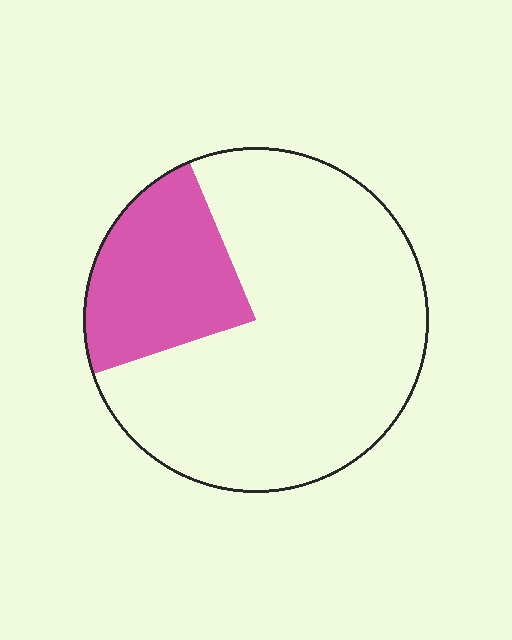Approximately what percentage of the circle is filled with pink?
Approximately 25%.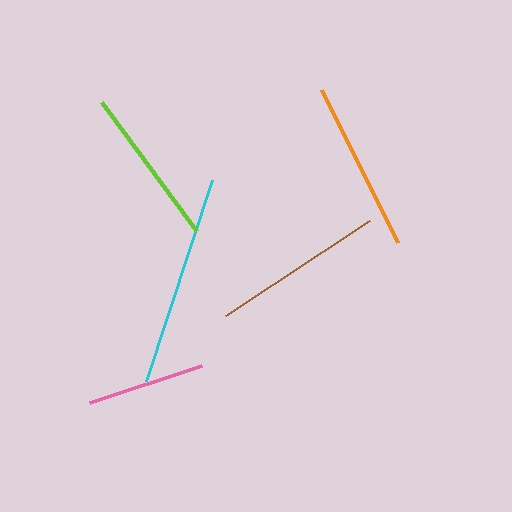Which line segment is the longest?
The cyan line is the longest at approximately 212 pixels.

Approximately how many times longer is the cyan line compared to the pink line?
The cyan line is approximately 1.8 times the length of the pink line.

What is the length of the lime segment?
The lime segment is approximately 161 pixels long.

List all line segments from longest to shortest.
From longest to shortest: cyan, brown, orange, lime, pink.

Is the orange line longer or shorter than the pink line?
The orange line is longer than the pink line.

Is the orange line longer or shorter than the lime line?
The orange line is longer than the lime line.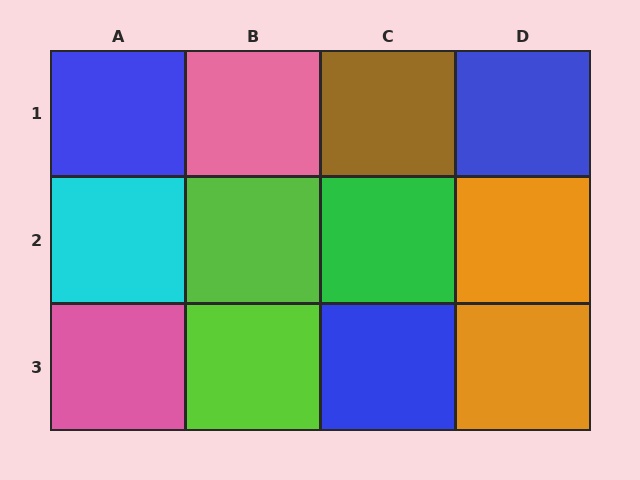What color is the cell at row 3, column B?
Lime.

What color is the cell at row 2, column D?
Orange.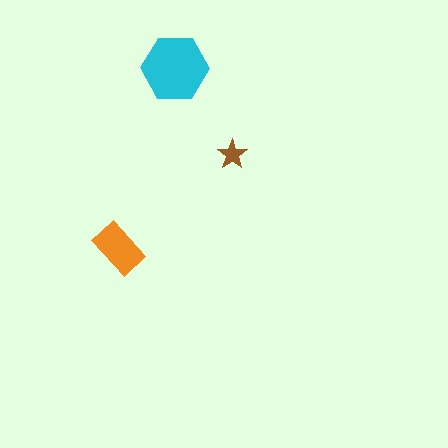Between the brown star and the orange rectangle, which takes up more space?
The orange rectangle.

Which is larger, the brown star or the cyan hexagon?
The cyan hexagon.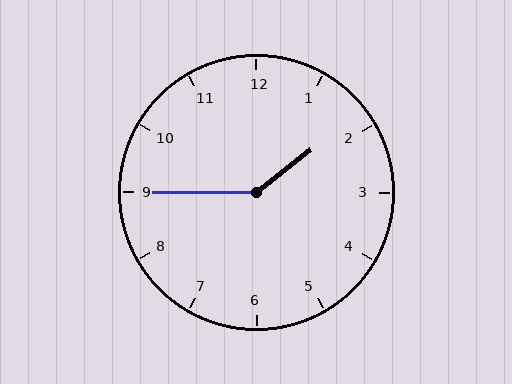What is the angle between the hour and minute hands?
Approximately 142 degrees.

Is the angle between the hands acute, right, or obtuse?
It is obtuse.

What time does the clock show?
1:45.